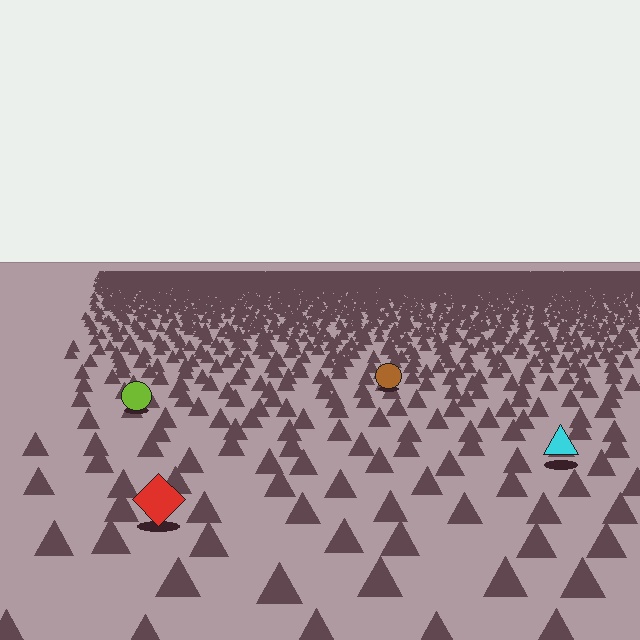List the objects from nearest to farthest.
From nearest to farthest: the red diamond, the cyan triangle, the lime circle, the brown circle.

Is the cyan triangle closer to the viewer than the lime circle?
Yes. The cyan triangle is closer — you can tell from the texture gradient: the ground texture is coarser near it.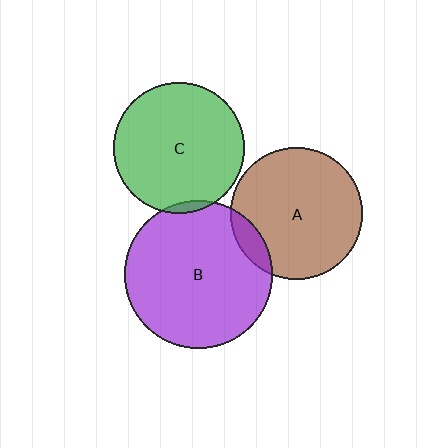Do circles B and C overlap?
Yes.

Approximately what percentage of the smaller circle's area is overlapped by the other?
Approximately 5%.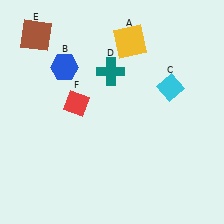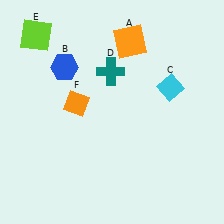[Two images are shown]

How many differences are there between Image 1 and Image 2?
There are 3 differences between the two images.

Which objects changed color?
A changed from yellow to orange. E changed from brown to lime. F changed from red to orange.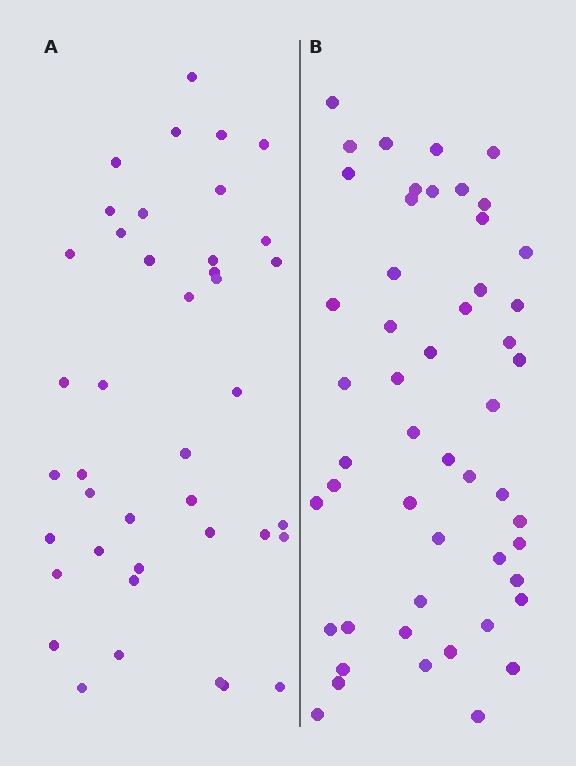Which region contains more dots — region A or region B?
Region B (the right region) has more dots.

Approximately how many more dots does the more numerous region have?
Region B has roughly 10 or so more dots than region A.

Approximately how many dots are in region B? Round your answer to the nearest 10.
About 50 dots. (The exact count is 51, which rounds to 50.)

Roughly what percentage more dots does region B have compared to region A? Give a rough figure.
About 25% more.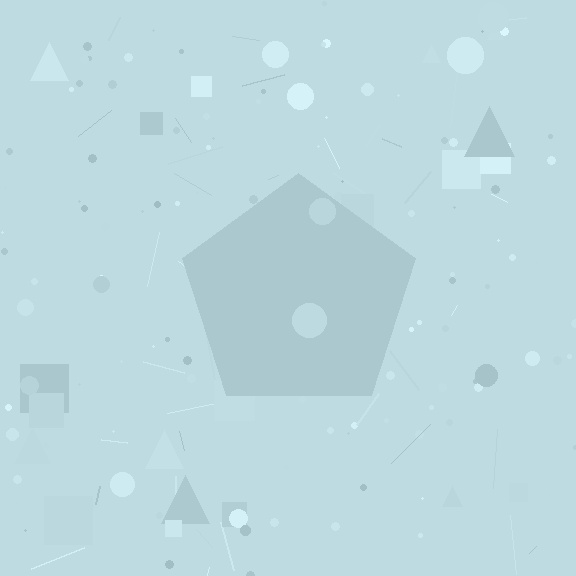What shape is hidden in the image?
A pentagon is hidden in the image.